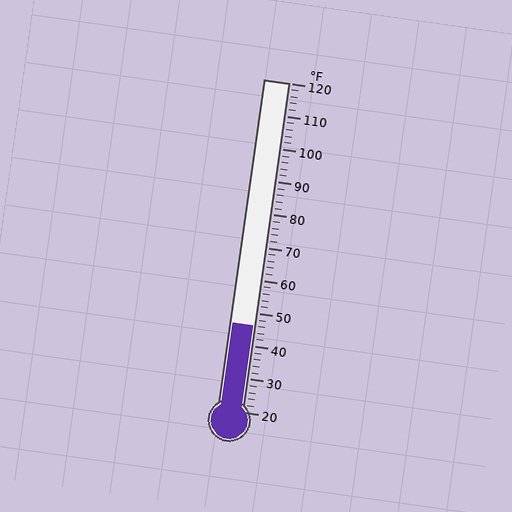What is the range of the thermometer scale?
The thermometer scale ranges from 20°F to 120°F.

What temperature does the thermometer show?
The thermometer shows approximately 46°F.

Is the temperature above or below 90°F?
The temperature is below 90°F.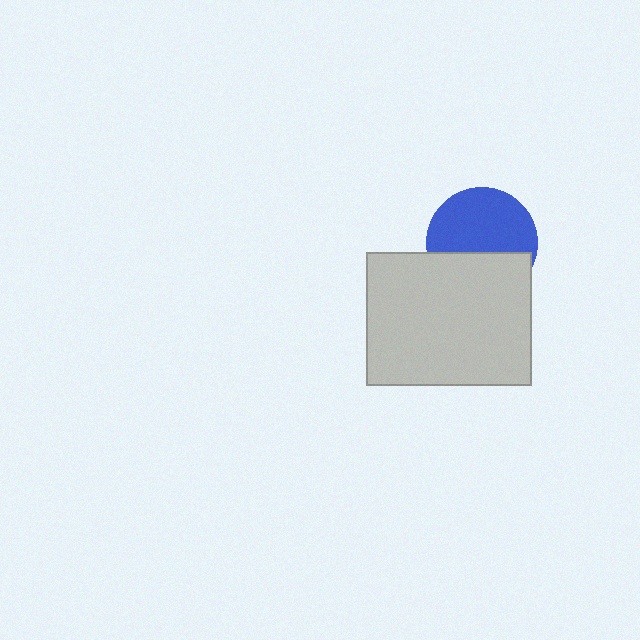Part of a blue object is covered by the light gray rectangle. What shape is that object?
It is a circle.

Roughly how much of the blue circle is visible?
About half of it is visible (roughly 60%).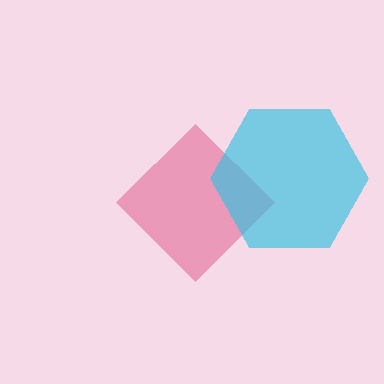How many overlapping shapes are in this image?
There are 2 overlapping shapes in the image.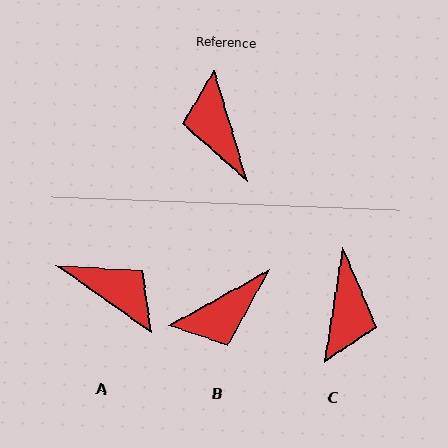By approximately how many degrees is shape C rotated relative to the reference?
Approximately 154 degrees counter-clockwise.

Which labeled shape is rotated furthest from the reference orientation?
C, about 154 degrees away.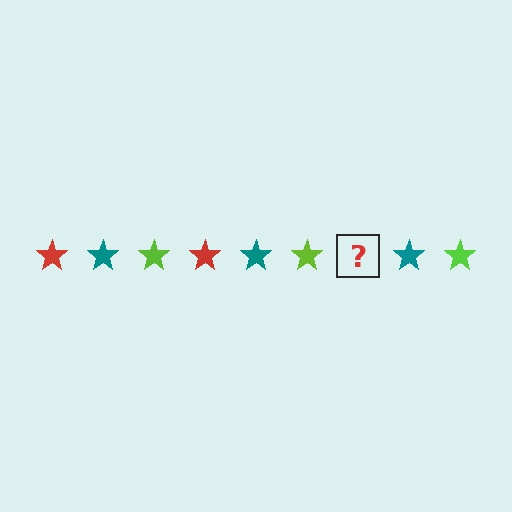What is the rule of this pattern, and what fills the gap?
The rule is that the pattern cycles through red, teal, lime stars. The gap should be filled with a red star.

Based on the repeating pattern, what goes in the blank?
The blank should be a red star.